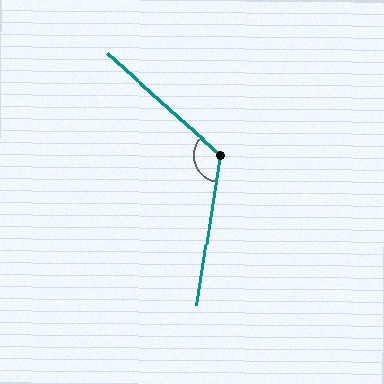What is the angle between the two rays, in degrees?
Approximately 123 degrees.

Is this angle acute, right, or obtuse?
It is obtuse.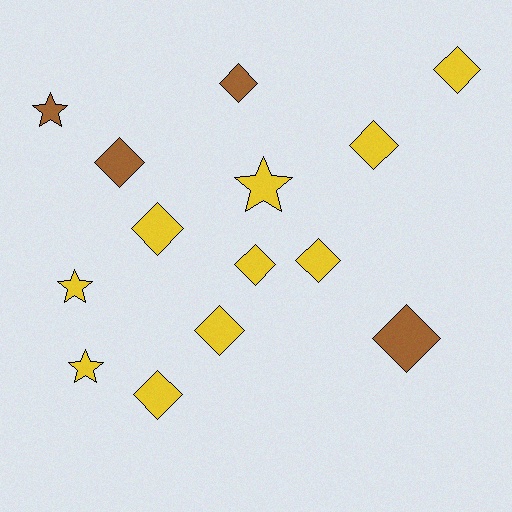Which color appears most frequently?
Yellow, with 10 objects.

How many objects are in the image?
There are 14 objects.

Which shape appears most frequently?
Diamond, with 10 objects.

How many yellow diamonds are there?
There are 7 yellow diamonds.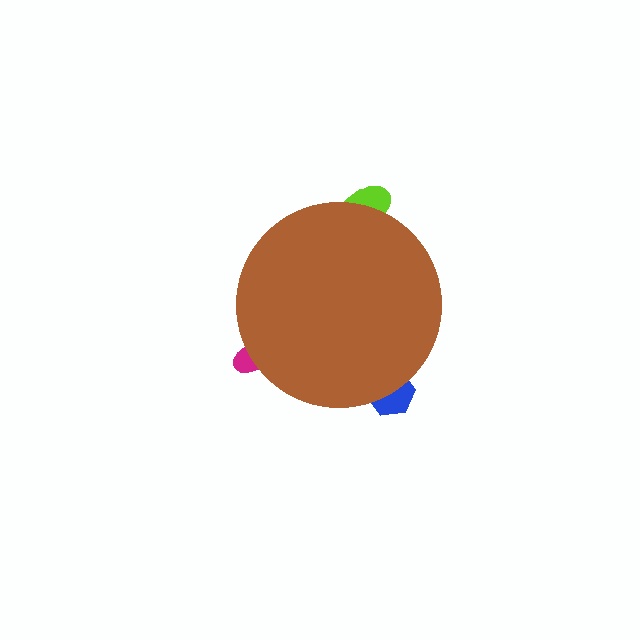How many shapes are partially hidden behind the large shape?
3 shapes are partially hidden.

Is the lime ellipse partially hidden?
Yes, the lime ellipse is partially hidden behind the brown circle.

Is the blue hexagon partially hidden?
Yes, the blue hexagon is partially hidden behind the brown circle.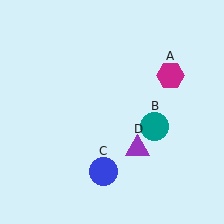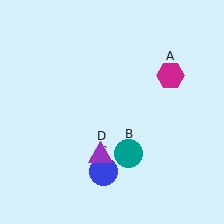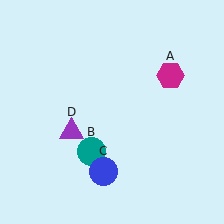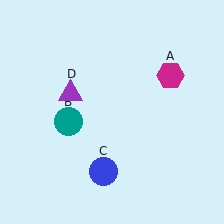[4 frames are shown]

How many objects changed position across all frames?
2 objects changed position: teal circle (object B), purple triangle (object D).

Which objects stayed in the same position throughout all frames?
Magenta hexagon (object A) and blue circle (object C) remained stationary.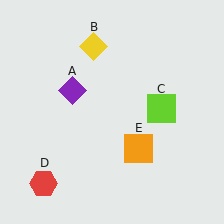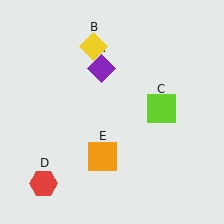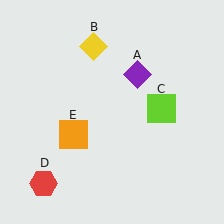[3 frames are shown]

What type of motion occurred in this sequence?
The purple diamond (object A), orange square (object E) rotated clockwise around the center of the scene.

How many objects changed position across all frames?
2 objects changed position: purple diamond (object A), orange square (object E).